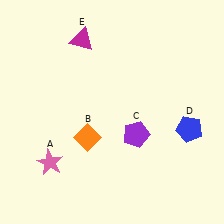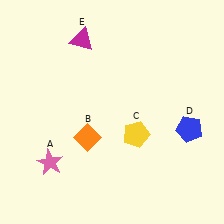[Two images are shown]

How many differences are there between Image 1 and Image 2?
There is 1 difference between the two images.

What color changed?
The pentagon (C) changed from purple in Image 1 to yellow in Image 2.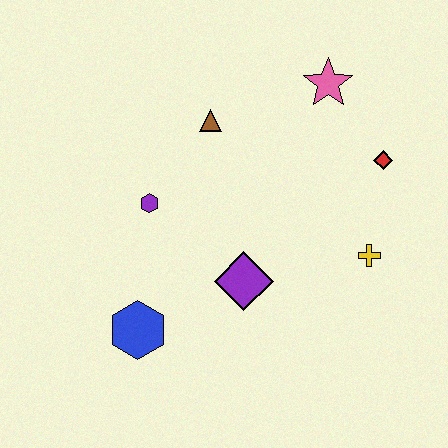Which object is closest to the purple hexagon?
The brown triangle is closest to the purple hexagon.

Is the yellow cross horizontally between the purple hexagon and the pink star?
No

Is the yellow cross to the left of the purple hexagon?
No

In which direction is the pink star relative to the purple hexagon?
The pink star is to the right of the purple hexagon.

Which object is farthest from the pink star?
The blue hexagon is farthest from the pink star.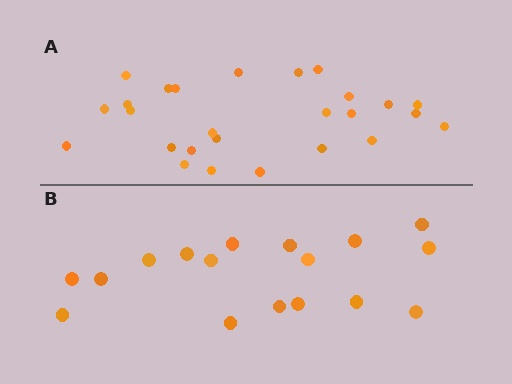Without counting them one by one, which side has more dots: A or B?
Region A (the top region) has more dots.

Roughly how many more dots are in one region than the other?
Region A has roughly 8 or so more dots than region B.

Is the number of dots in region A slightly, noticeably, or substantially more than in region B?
Region A has substantially more. The ratio is roughly 1.5 to 1.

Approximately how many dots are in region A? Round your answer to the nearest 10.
About 30 dots. (The exact count is 26, which rounds to 30.)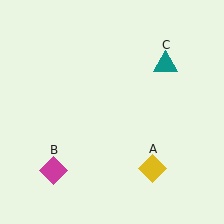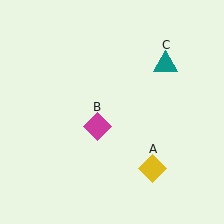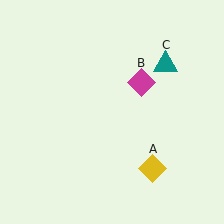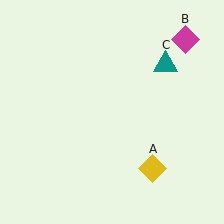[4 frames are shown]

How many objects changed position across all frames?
1 object changed position: magenta diamond (object B).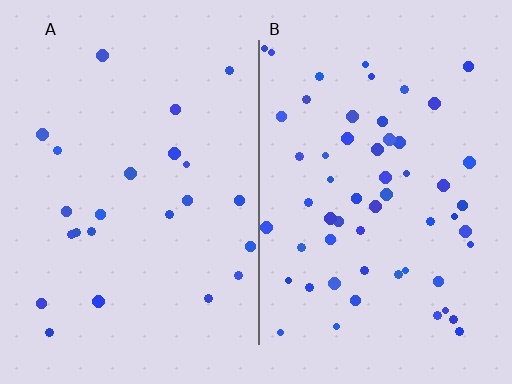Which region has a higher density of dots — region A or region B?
B (the right).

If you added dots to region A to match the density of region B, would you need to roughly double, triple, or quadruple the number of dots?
Approximately triple.